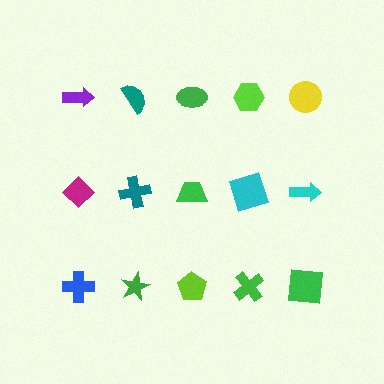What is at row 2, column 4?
A cyan square.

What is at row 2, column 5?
A cyan arrow.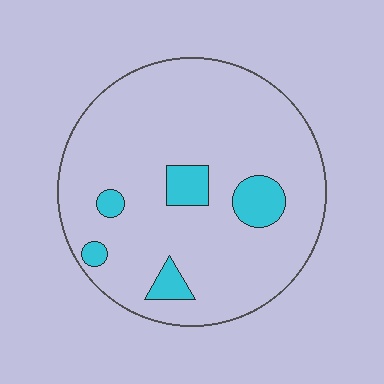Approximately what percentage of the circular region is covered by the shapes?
Approximately 10%.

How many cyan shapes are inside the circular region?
5.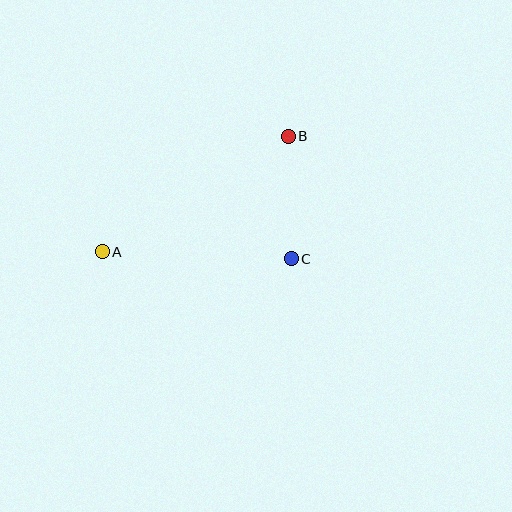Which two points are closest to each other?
Points B and C are closest to each other.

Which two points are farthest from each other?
Points A and B are farthest from each other.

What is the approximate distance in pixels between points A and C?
The distance between A and C is approximately 189 pixels.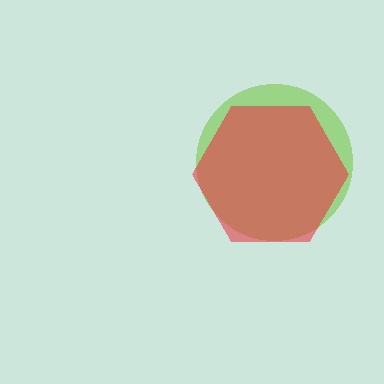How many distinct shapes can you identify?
There are 2 distinct shapes: a lime circle, a red hexagon.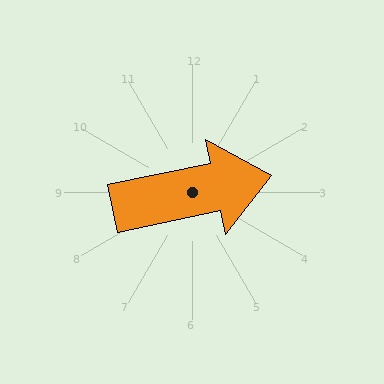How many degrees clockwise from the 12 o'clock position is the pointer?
Approximately 78 degrees.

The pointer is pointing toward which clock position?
Roughly 3 o'clock.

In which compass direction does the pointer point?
East.